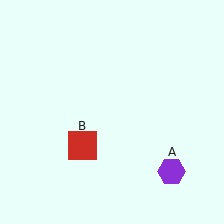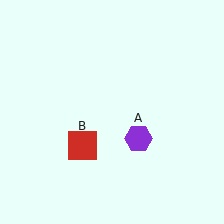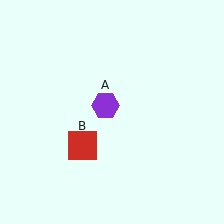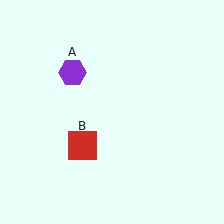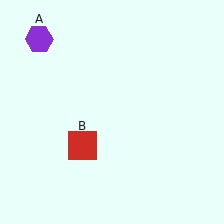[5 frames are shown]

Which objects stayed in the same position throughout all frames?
Red square (object B) remained stationary.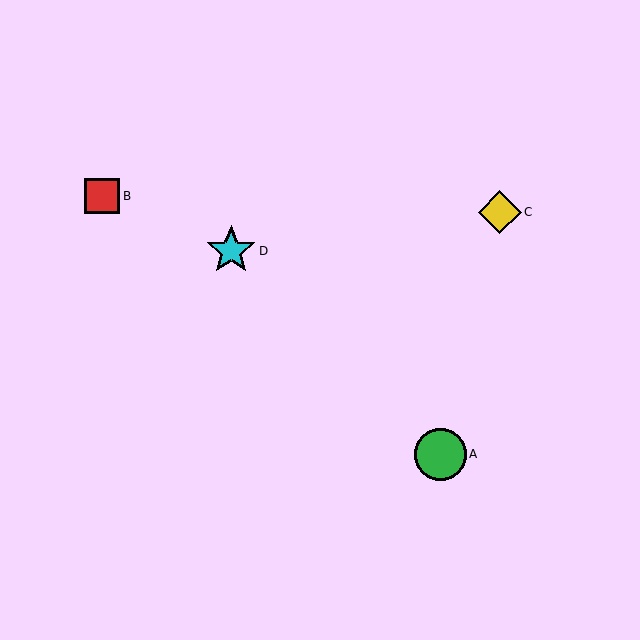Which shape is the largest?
The green circle (labeled A) is the largest.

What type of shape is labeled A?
Shape A is a green circle.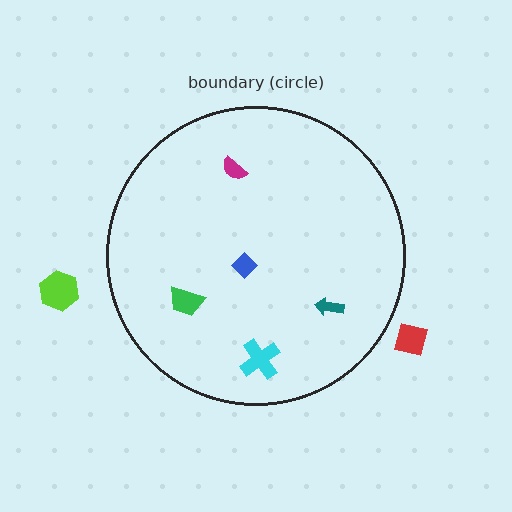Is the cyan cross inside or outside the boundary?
Inside.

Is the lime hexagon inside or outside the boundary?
Outside.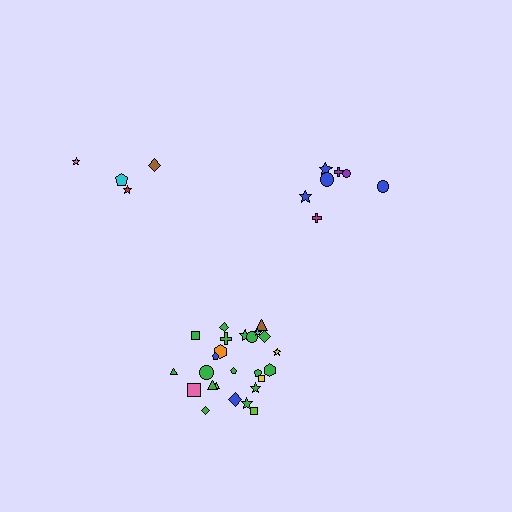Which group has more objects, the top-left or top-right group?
The top-right group.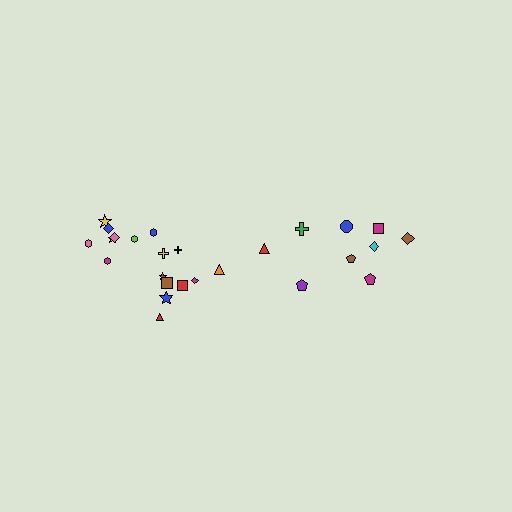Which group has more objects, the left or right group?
The left group.